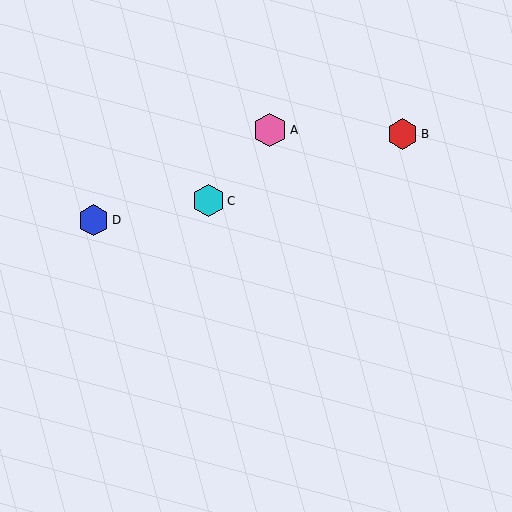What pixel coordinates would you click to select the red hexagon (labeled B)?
Click at (403, 134) to select the red hexagon B.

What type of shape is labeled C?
Shape C is a cyan hexagon.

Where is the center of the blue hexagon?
The center of the blue hexagon is at (94, 220).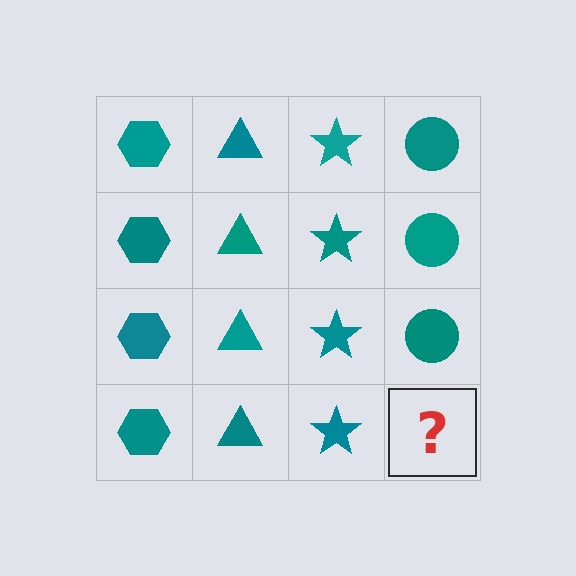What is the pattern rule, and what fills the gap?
The rule is that each column has a consistent shape. The gap should be filled with a teal circle.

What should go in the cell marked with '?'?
The missing cell should contain a teal circle.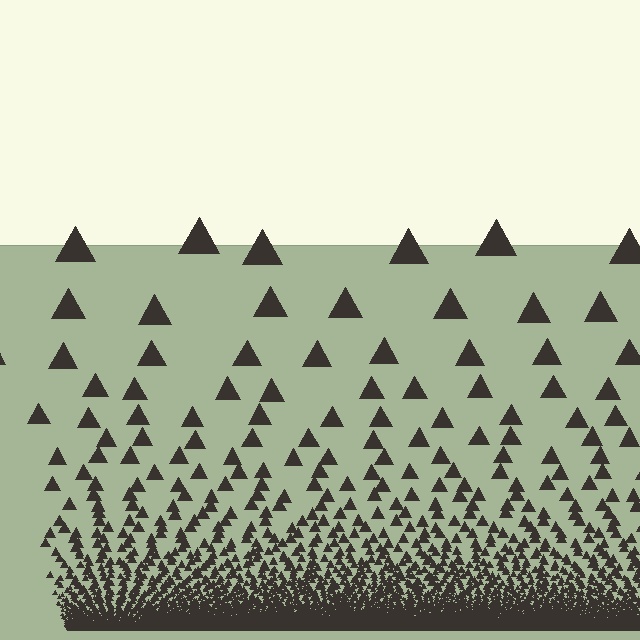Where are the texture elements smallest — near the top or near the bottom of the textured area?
Near the bottom.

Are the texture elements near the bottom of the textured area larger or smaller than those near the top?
Smaller. The gradient is inverted — elements near the bottom are smaller and denser.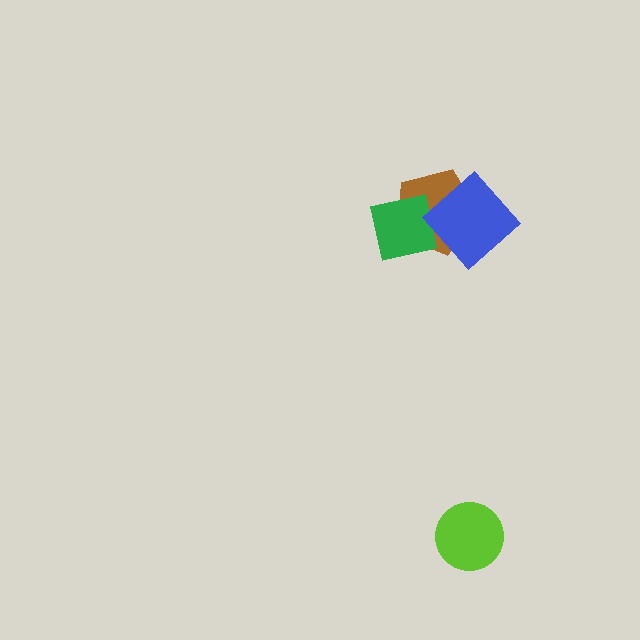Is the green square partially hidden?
Yes, it is partially covered by another shape.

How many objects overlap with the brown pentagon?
2 objects overlap with the brown pentagon.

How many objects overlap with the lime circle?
0 objects overlap with the lime circle.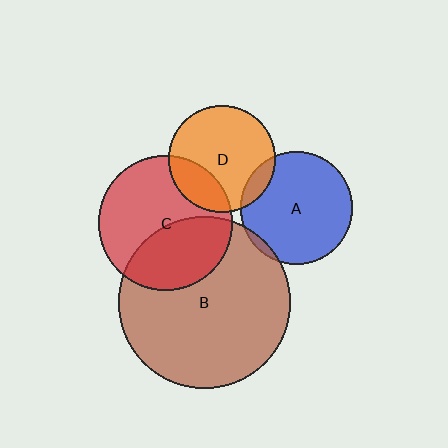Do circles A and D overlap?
Yes.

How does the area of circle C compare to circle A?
Approximately 1.4 times.